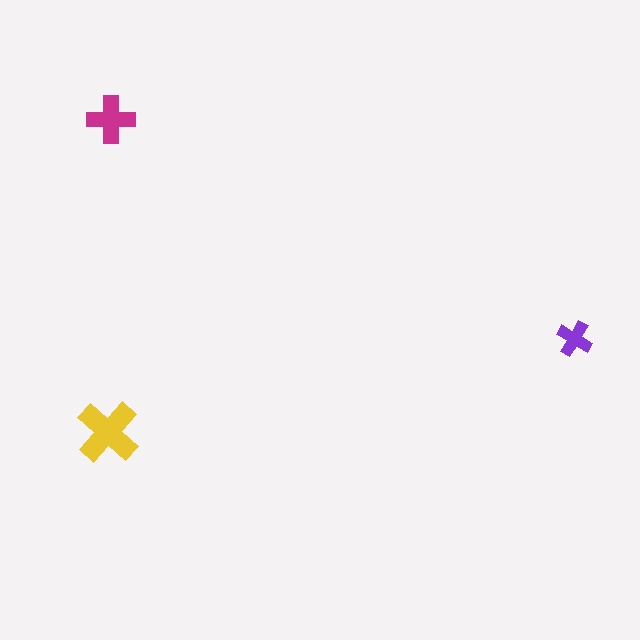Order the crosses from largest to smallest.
the yellow one, the magenta one, the purple one.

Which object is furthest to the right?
The purple cross is rightmost.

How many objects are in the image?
There are 3 objects in the image.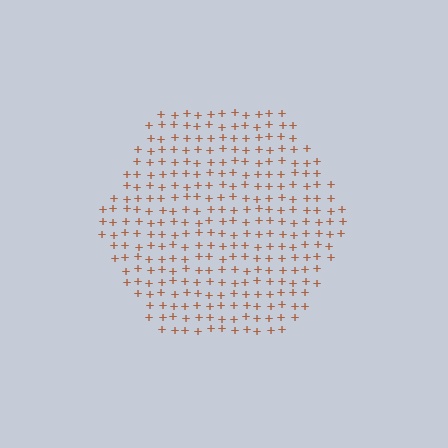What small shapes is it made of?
It is made of small plus signs.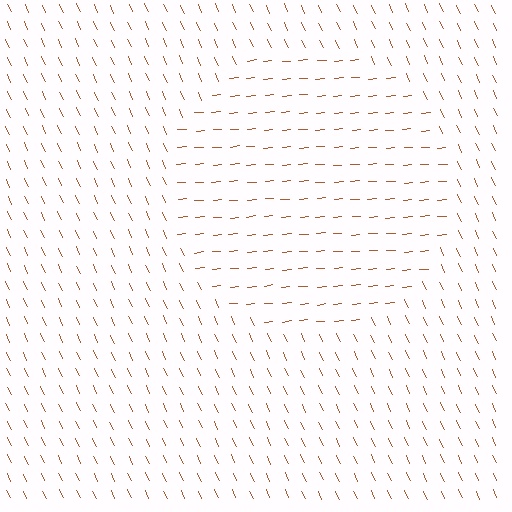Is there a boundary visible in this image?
Yes, there is a texture boundary formed by a change in line orientation.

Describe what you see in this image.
The image is filled with small brown line segments. A circle region in the image has lines oriented differently from the surrounding lines, creating a visible texture boundary.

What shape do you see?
I see a circle.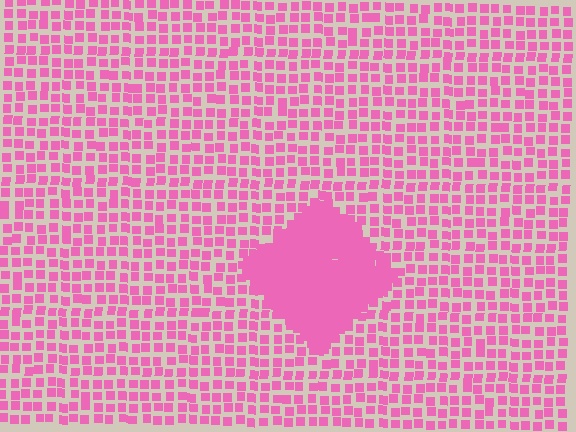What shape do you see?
I see a diamond.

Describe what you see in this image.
The image contains small pink elements arranged at two different densities. A diamond-shaped region is visible where the elements are more densely packed than the surrounding area.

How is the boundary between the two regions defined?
The boundary is defined by a change in element density (approximately 2.6x ratio). All elements are the same color, size, and shape.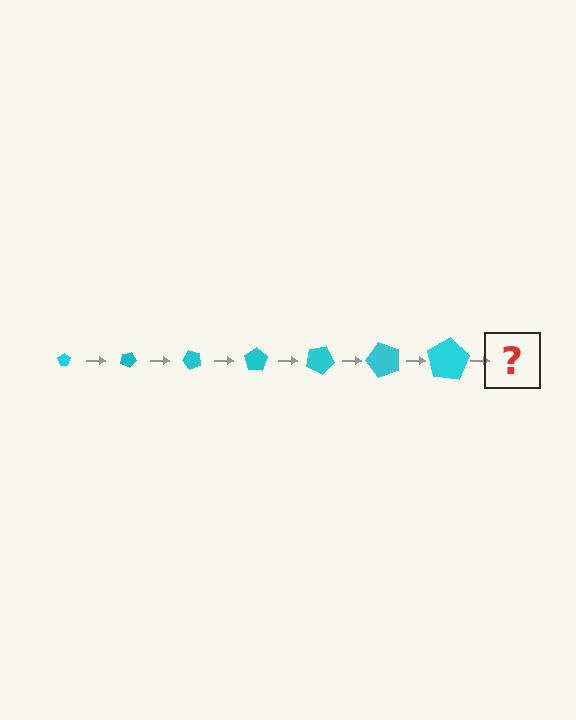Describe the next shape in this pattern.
It should be a pentagon, larger than the previous one and rotated 175 degrees from the start.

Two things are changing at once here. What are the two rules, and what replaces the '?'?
The two rules are that the pentagon grows larger each step and it rotates 25 degrees each step. The '?' should be a pentagon, larger than the previous one and rotated 175 degrees from the start.